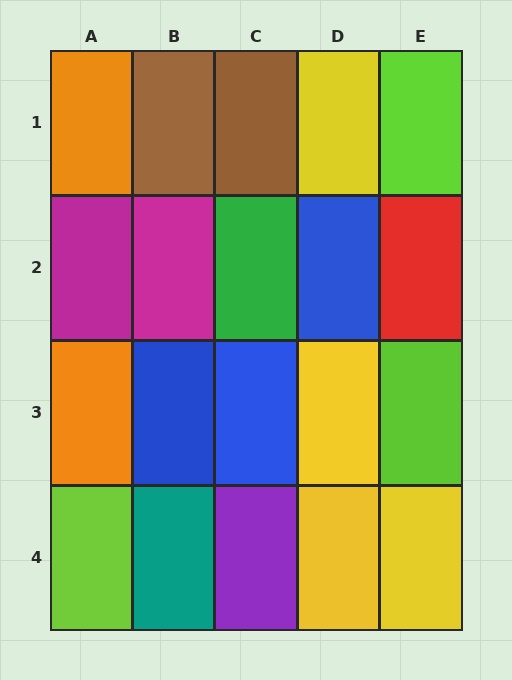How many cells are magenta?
2 cells are magenta.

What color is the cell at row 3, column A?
Orange.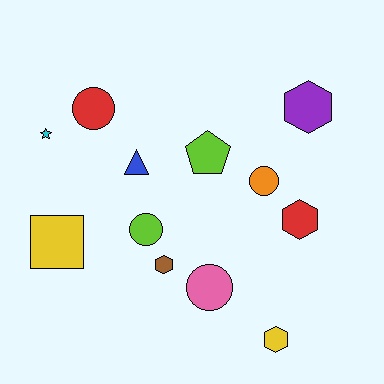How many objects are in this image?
There are 12 objects.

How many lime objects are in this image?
There are 2 lime objects.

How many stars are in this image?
There is 1 star.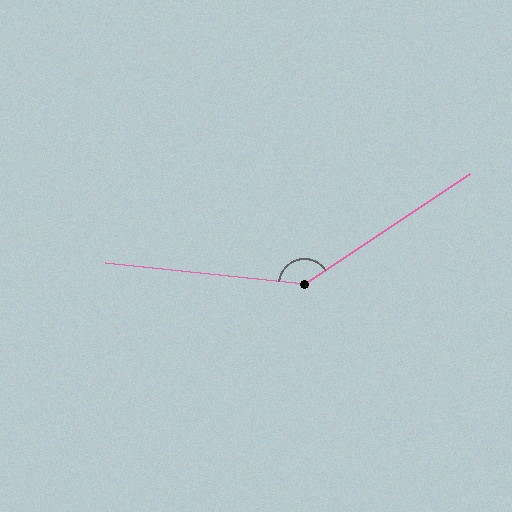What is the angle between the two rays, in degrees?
Approximately 140 degrees.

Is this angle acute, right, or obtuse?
It is obtuse.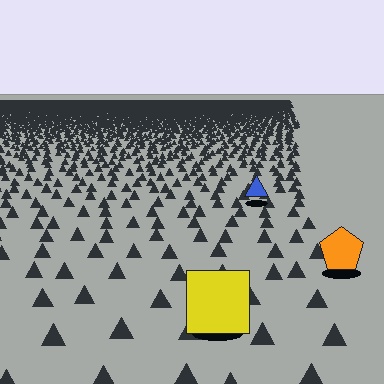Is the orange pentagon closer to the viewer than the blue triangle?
Yes. The orange pentagon is closer — you can tell from the texture gradient: the ground texture is coarser near it.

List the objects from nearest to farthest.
From nearest to farthest: the yellow square, the orange pentagon, the blue triangle.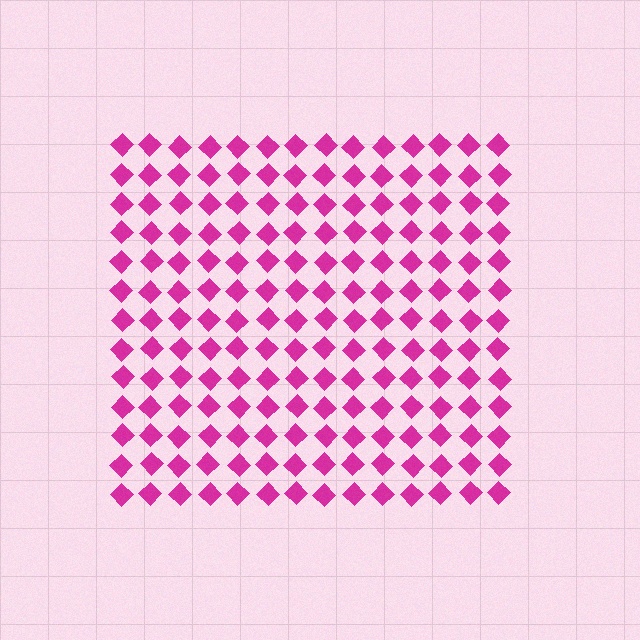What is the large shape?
The large shape is a square.